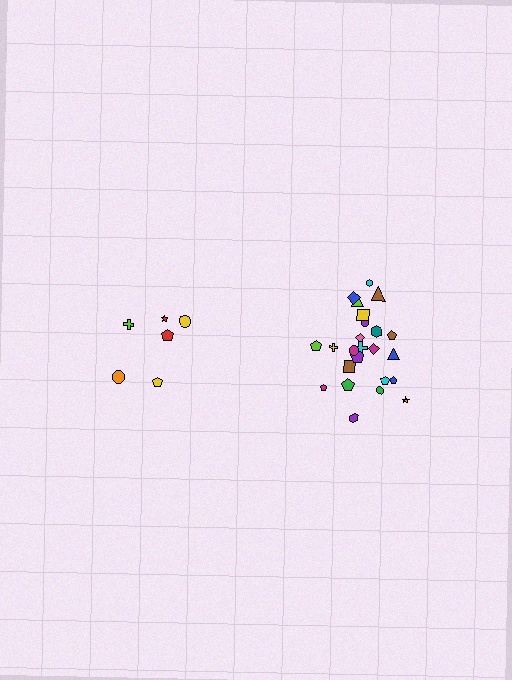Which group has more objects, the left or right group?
The right group.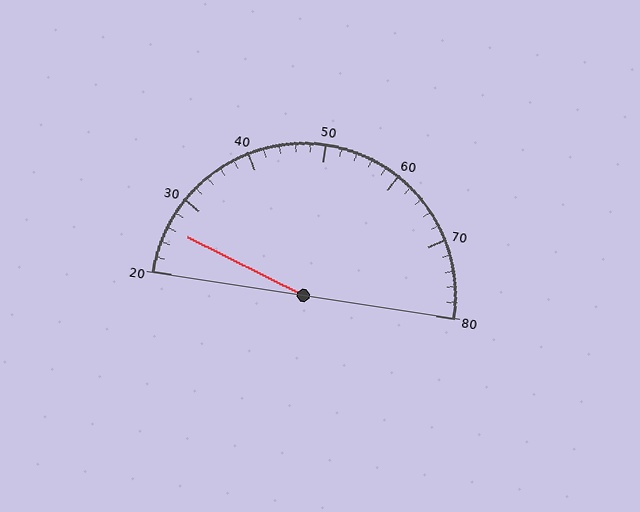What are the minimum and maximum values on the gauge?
The gauge ranges from 20 to 80.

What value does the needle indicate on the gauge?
The needle indicates approximately 26.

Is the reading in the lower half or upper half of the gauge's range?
The reading is in the lower half of the range (20 to 80).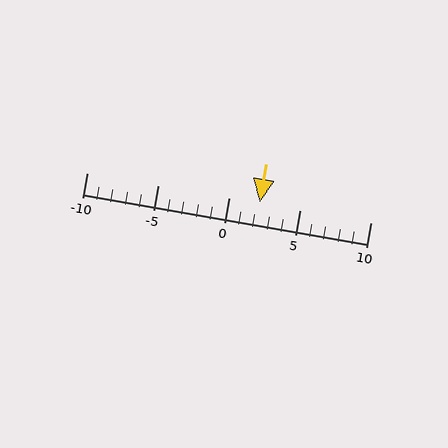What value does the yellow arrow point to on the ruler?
The yellow arrow points to approximately 2.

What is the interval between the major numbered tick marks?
The major tick marks are spaced 5 units apart.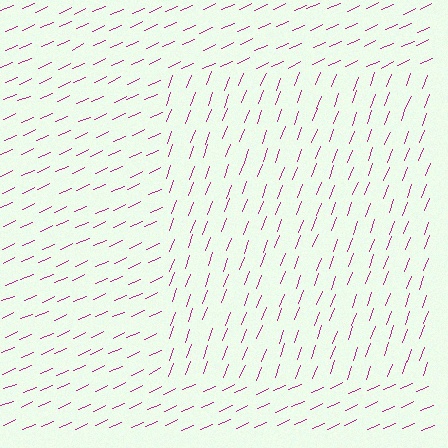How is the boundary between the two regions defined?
The boundary is defined purely by a change in line orientation (approximately 45 degrees difference). All lines are the same color and thickness.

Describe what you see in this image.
The image is filled with small magenta line segments. A rectangle region in the image has lines oriented differently from the surrounding lines, creating a visible texture boundary.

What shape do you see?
I see a rectangle.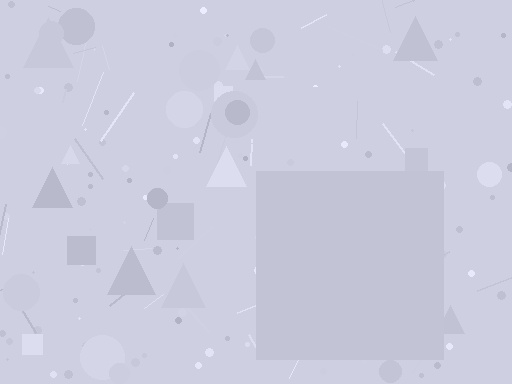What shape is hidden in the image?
A square is hidden in the image.